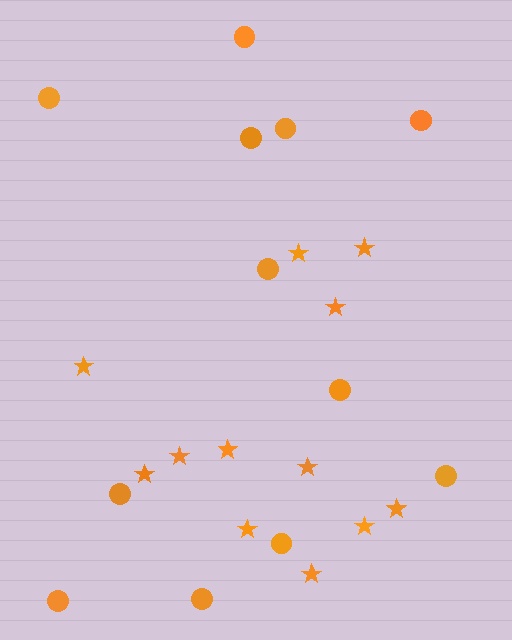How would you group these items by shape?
There are 2 groups: one group of stars (12) and one group of circles (12).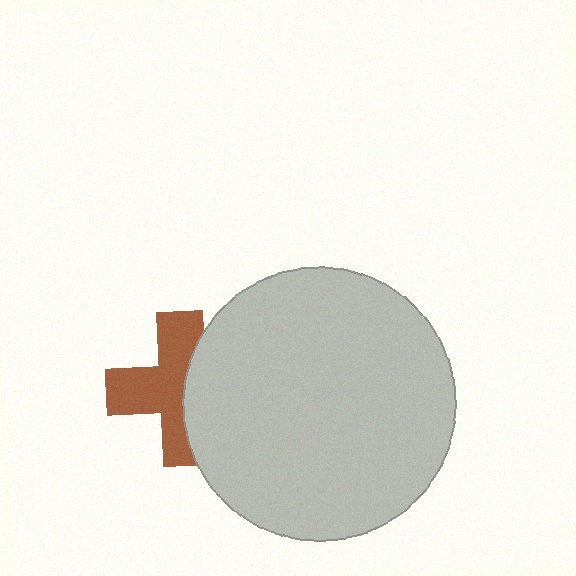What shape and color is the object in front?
The object in front is a light gray circle.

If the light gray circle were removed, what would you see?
You would see the complete brown cross.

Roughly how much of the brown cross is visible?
About half of it is visible (roughly 59%).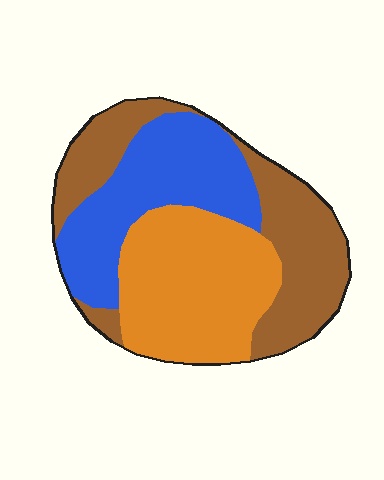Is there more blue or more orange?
Orange.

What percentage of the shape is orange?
Orange takes up about three eighths (3/8) of the shape.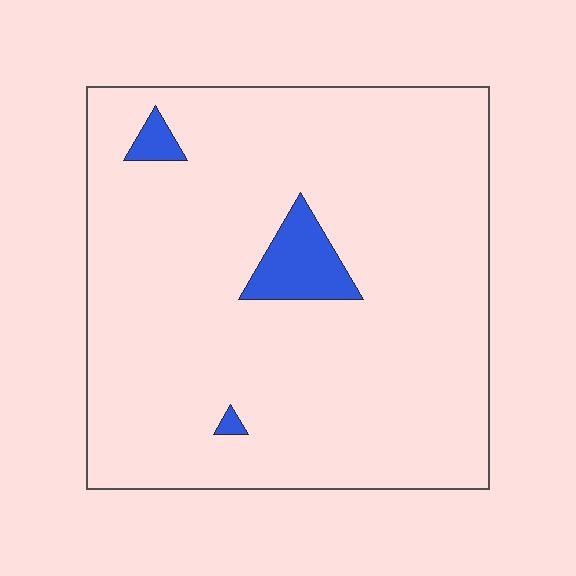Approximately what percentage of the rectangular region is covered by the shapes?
Approximately 5%.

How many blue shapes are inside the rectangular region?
3.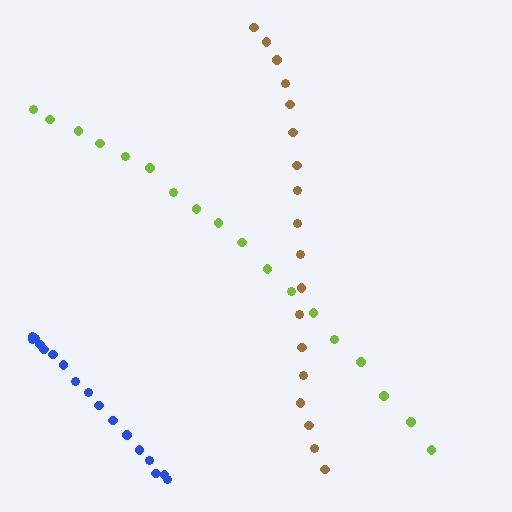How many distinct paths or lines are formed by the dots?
There are 3 distinct paths.